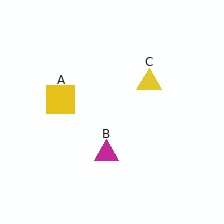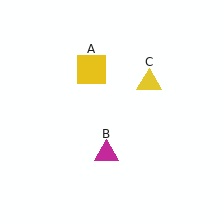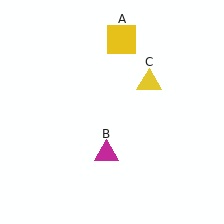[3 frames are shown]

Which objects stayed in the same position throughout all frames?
Magenta triangle (object B) and yellow triangle (object C) remained stationary.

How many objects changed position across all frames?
1 object changed position: yellow square (object A).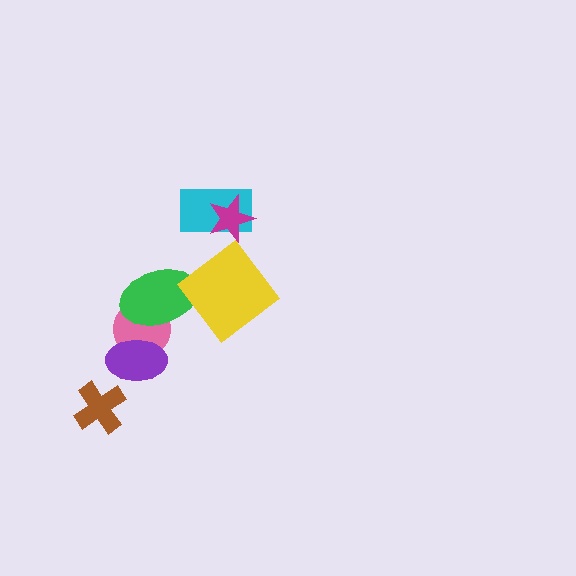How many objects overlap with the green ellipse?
1 object overlaps with the green ellipse.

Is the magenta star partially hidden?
No, no other shape covers it.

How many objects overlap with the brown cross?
0 objects overlap with the brown cross.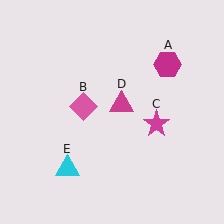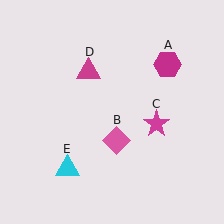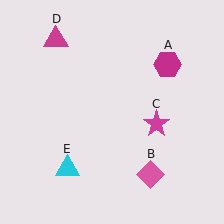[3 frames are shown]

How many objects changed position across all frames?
2 objects changed position: pink diamond (object B), magenta triangle (object D).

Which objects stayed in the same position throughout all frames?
Magenta hexagon (object A) and magenta star (object C) and cyan triangle (object E) remained stationary.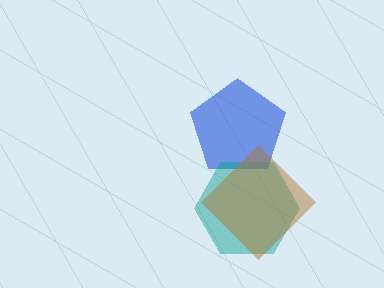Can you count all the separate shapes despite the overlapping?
Yes, there are 3 separate shapes.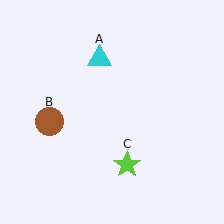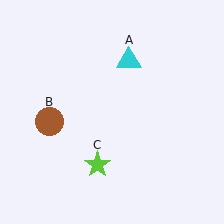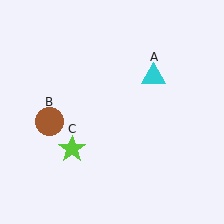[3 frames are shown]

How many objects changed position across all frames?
2 objects changed position: cyan triangle (object A), lime star (object C).